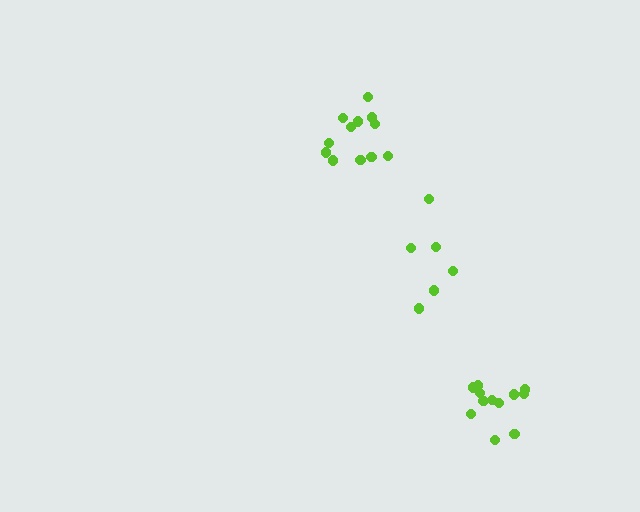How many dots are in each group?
Group 1: 12 dots, Group 2: 6 dots, Group 3: 12 dots (30 total).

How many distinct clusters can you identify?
There are 3 distinct clusters.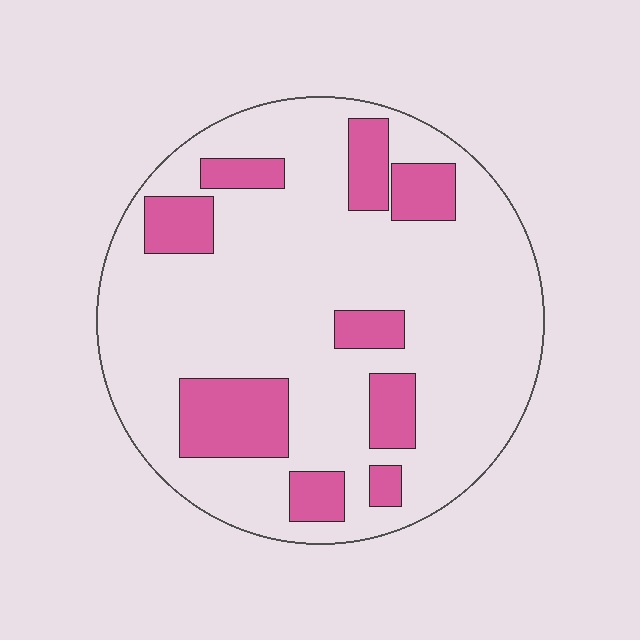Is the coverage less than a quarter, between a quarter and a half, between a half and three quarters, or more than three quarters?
Less than a quarter.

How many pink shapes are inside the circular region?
9.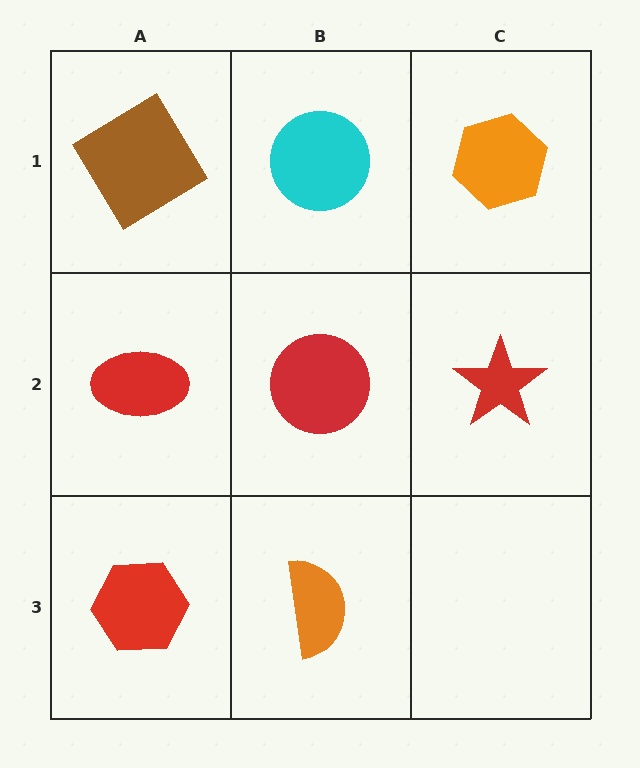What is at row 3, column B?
An orange semicircle.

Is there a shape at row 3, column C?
No, that cell is empty.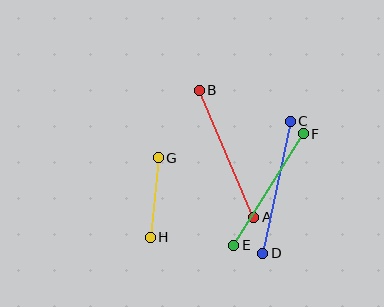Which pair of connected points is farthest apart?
Points A and B are farthest apart.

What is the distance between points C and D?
The distance is approximately 135 pixels.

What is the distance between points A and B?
The distance is approximately 138 pixels.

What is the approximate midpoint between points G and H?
The midpoint is at approximately (154, 197) pixels.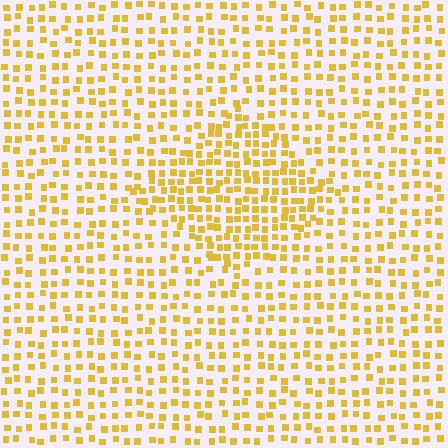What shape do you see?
I see a diamond.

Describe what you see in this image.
The image contains small yellow elements arranged at two different densities. A diamond-shaped region is visible where the elements are more densely packed than the surrounding area.